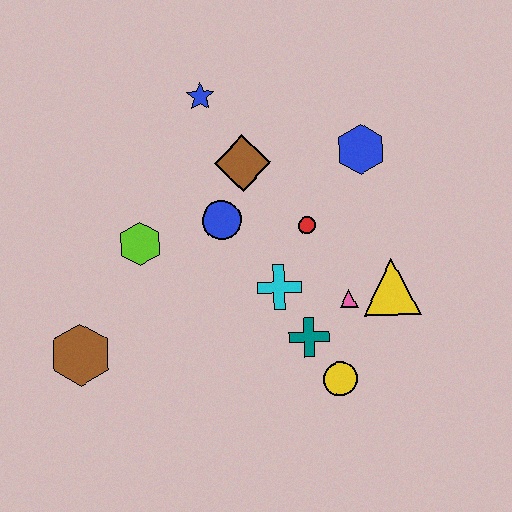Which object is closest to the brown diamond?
The blue circle is closest to the brown diamond.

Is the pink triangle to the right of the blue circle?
Yes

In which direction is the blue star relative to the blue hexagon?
The blue star is to the left of the blue hexagon.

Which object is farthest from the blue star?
The yellow circle is farthest from the blue star.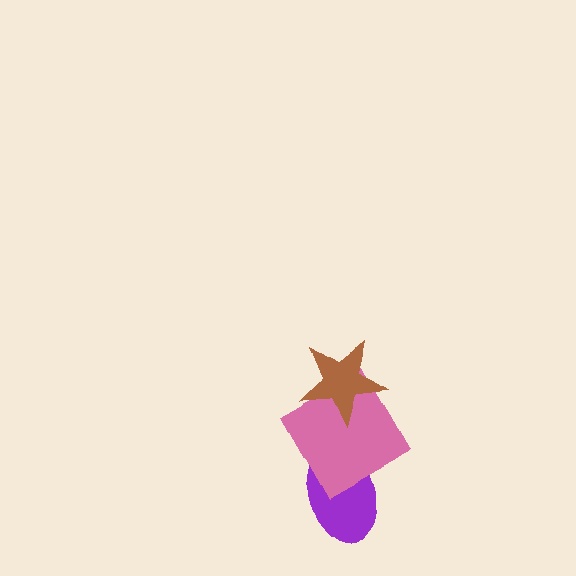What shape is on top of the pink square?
The brown star is on top of the pink square.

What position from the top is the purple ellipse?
The purple ellipse is 3rd from the top.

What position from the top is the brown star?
The brown star is 1st from the top.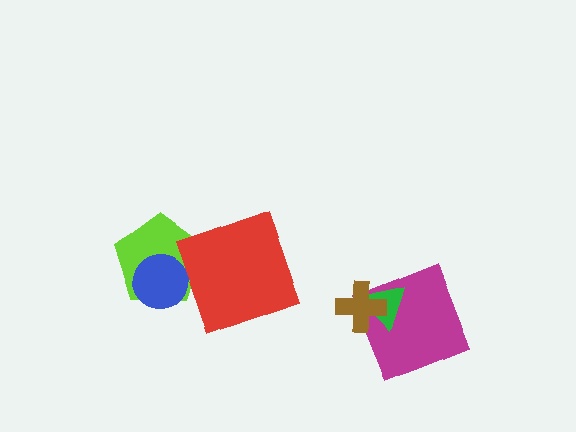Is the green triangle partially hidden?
Yes, it is partially covered by another shape.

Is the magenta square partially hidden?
Yes, it is partially covered by another shape.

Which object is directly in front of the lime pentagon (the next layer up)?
The blue circle is directly in front of the lime pentagon.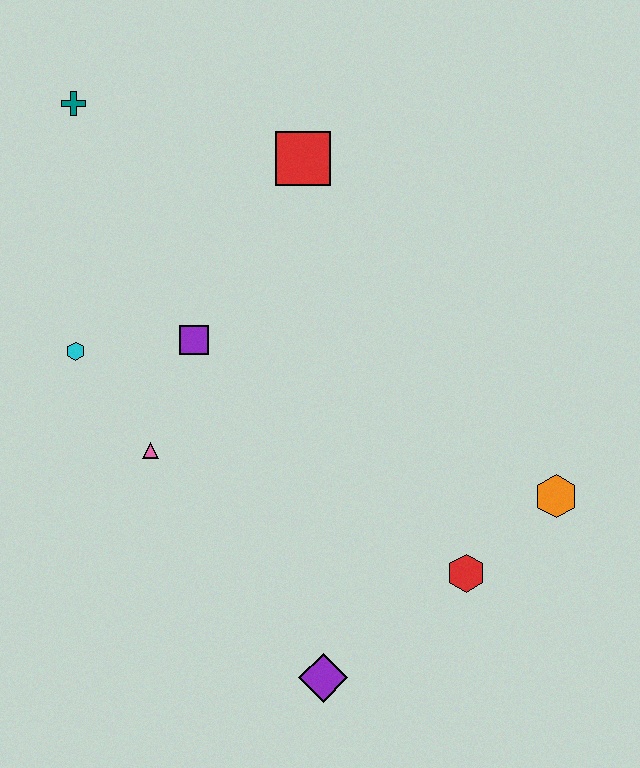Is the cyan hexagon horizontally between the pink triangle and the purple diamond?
No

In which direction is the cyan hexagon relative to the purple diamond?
The cyan hexagon is above the purple diamond.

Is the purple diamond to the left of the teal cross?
No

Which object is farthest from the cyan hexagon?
The orange hexagon is farthest from the cyan hexagon.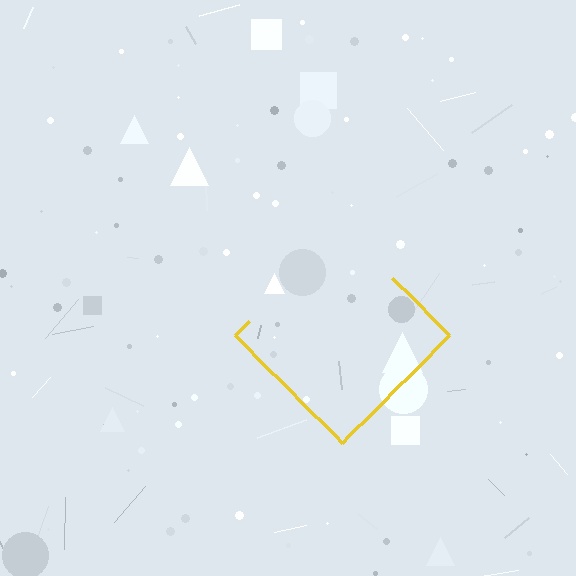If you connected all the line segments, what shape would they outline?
They would outline a diamond.